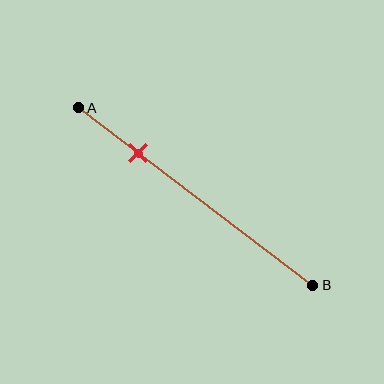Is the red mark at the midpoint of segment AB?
No, the mark is at about 25% from A, not at the 50% midpoint.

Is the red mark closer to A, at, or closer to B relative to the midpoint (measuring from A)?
The red mark is closer to point A than the midpoint of segment AB.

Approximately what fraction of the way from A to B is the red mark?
The red mark is approximately 25% of the way from A to B.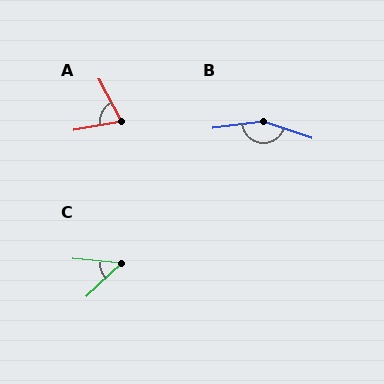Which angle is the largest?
B, at approximately 154 degrees.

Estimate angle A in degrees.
Approximately 72 degrees.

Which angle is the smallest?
C, at approximately 49 degrees.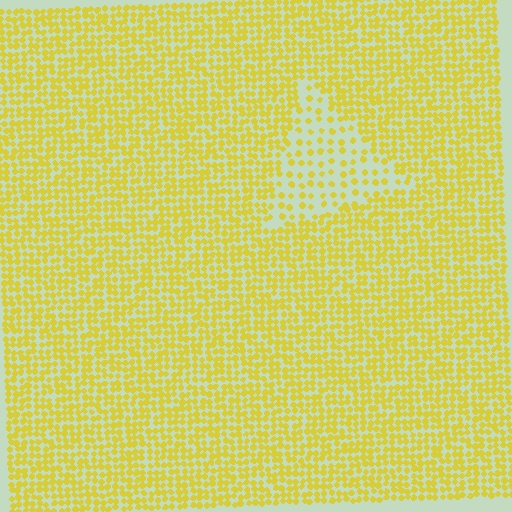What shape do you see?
I see a triangle.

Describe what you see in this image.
The image contains small yellow elements arranged at two different densities. A triangle-shaped region is visible where the elements are less densely packed than the surrounding area.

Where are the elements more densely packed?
The elements are more densely packed outside the triangle boundary.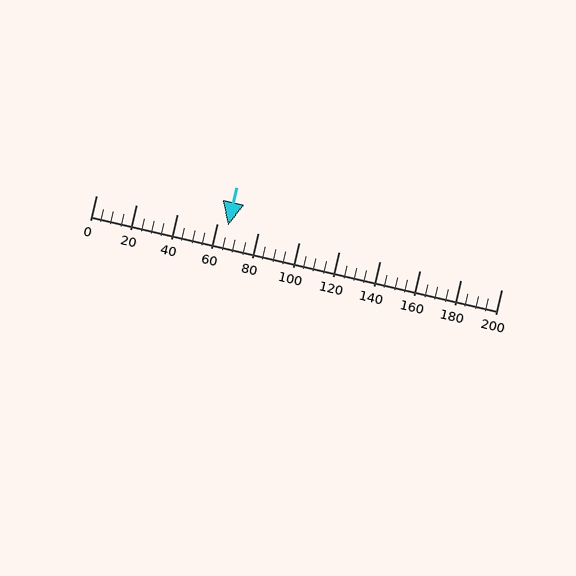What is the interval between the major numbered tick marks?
The major tick marks are spaced 20 units apart.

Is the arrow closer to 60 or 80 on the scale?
The arrow is closer to 60.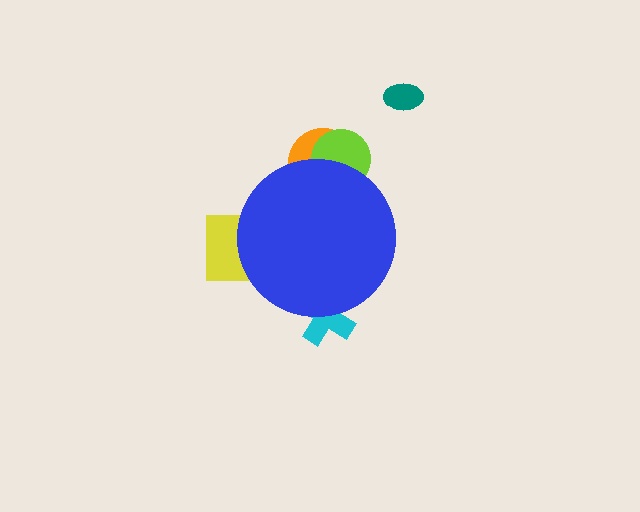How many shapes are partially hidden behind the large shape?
4 shapes are partially hidden.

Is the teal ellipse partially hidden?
No, the teal ellipse is fully visible.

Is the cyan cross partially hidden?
Yes, the cyan cross is partially hidden behind the blue circle.